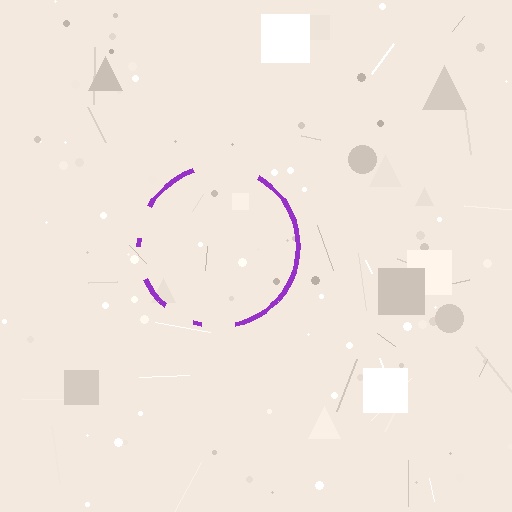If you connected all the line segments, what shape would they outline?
They would outline a circle.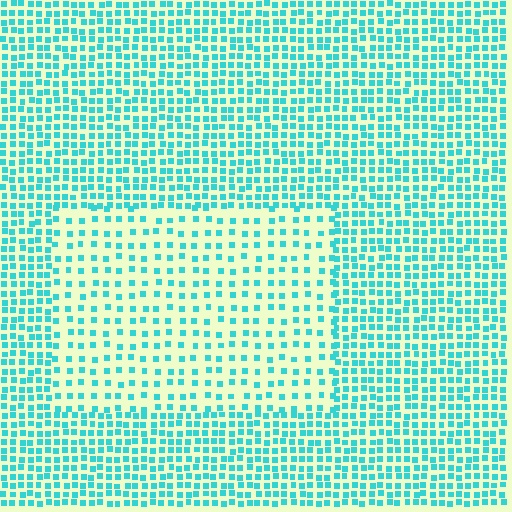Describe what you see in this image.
The image contains small cyan elements arranged at two different densities. A rectangle-shaped region is visible where the elements are less densely packed than the surrounding area.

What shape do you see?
I see a rectangle.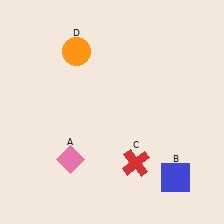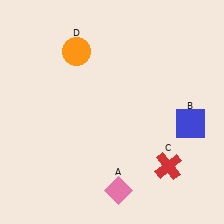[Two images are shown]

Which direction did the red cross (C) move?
The red cross (C) moved right.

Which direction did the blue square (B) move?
The blue square (B) moved up.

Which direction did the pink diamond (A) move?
The pink diamond (A) moved right.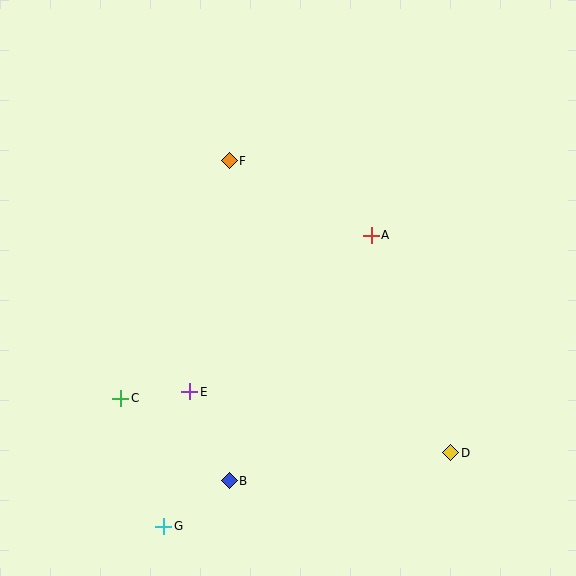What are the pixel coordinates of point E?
Point E is at (190, 392).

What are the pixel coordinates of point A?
Point A is at (371, 235).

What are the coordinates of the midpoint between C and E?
The midpoint between C and E is at (155, 395).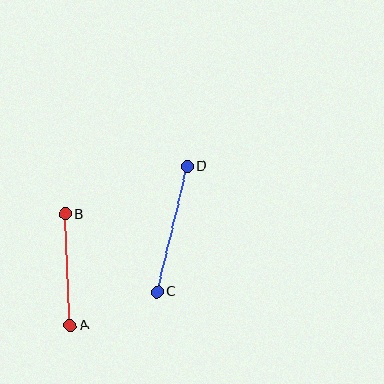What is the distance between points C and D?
The distance is approximately 129 pixels.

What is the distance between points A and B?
The distance is approximately 111 pixels.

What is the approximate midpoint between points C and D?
The midpoint is at approximately (172, 229) pixels.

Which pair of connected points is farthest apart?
Points C and D are farthest apart.